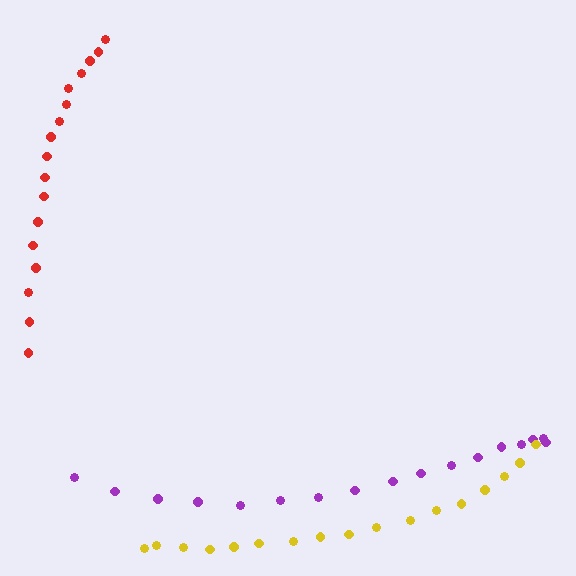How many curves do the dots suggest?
There are 3 distinct paths.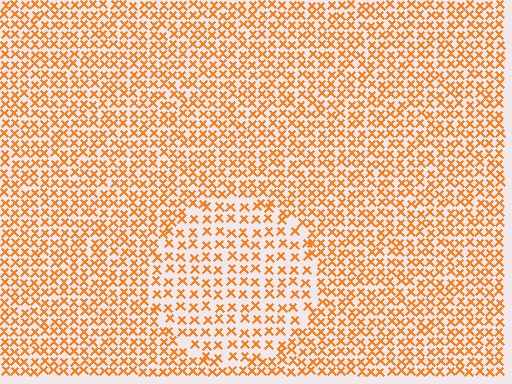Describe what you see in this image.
The image contains small orange elements arranged at two different densities. A circle-shaped region is visible where the elements are less densely packed than the surrounding area.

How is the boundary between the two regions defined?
The boundary is defined by a change in element density (approximately 1.6x ratio). All elements are the same color, size, and shape.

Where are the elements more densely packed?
The elements are more densely packed outside the circle boundary.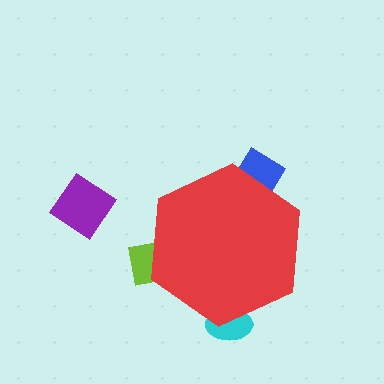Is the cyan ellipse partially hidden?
Yes, the cyan ellipse is partially hidden behind the red hexagon.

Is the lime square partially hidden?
Yes, the lime square is partially hidden behind the red hexagon.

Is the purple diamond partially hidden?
No, the purple diamond is fully visible.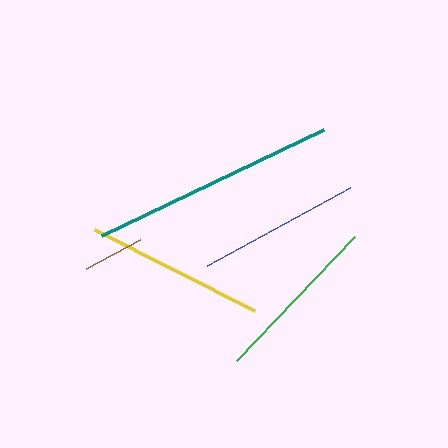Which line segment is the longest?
The teal line is the longest at approximately 246 pixels.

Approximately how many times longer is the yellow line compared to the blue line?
The yellow line is approximately 1.1 times the length of the blue line.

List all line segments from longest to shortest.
From longest to shortest: teal, yellow, green, blue, brown.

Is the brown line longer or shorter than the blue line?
The blue line is longer than the brown line.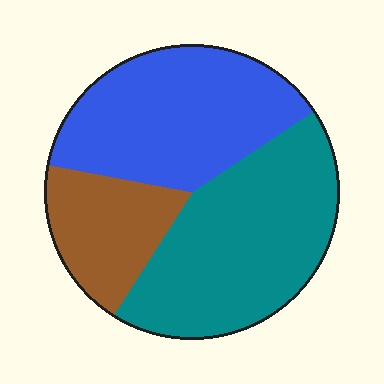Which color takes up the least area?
Brown, at roughly 20%.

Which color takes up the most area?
Teal, at roughly 45%.